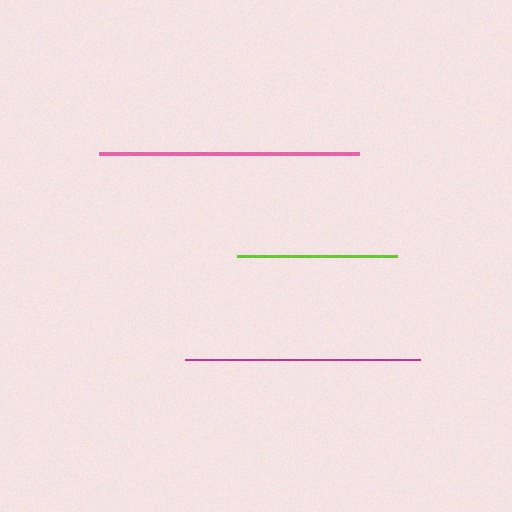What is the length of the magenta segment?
The magenta segment is approximately 235 pixels long.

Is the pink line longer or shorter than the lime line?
The pink line is longer than the lime line.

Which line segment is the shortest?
The lime line is the shortest at approximately 160 pixels.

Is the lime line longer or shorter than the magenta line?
The magenta line is longer than the lime line.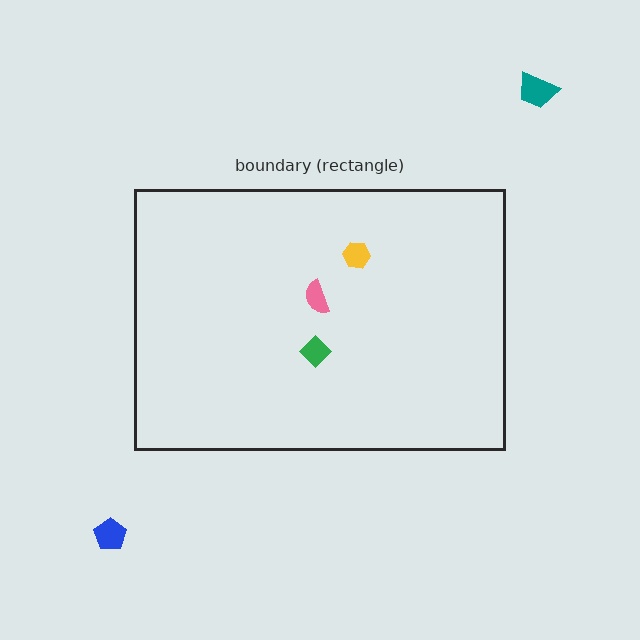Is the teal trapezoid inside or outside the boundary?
Outside.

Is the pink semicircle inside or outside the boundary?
Inside.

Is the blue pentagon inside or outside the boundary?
Outside.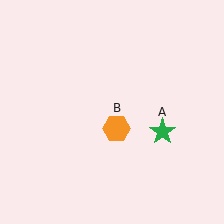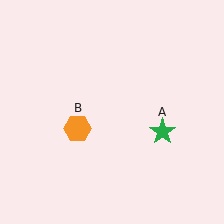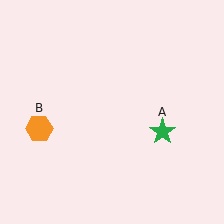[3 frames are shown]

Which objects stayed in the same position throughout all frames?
Green star (object A) remained stationary.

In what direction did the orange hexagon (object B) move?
The orange hexagon (object B) moved left.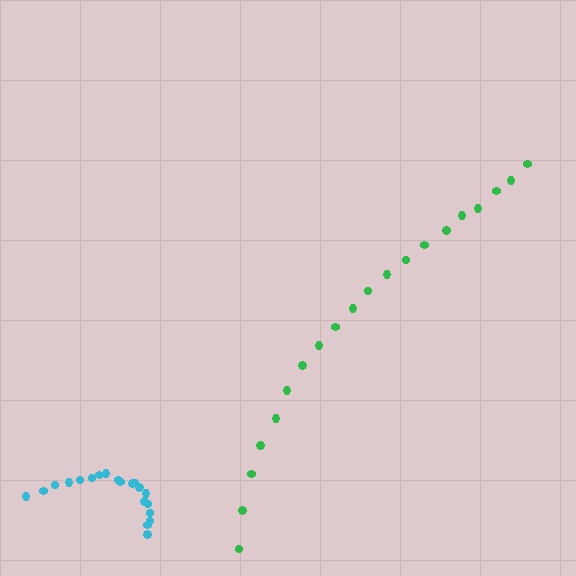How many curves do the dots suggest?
There are 2 distinct paths.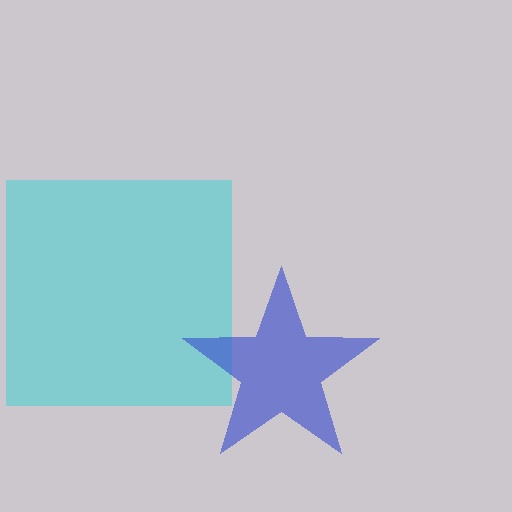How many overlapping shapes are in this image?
There are 2 overlapping shapes in the image.